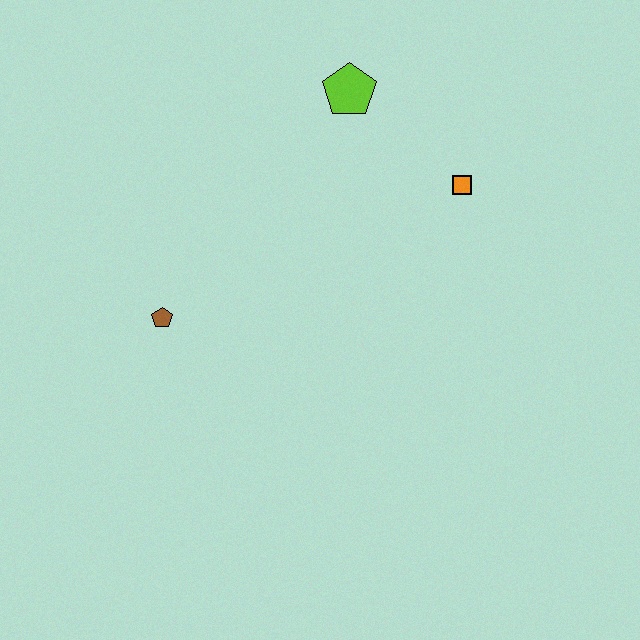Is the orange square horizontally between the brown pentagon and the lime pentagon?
No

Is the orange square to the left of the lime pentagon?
No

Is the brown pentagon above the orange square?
No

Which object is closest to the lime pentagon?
The orange square is closest to the lime pentagon.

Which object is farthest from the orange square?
The brown pentagon is farthest from the orange square.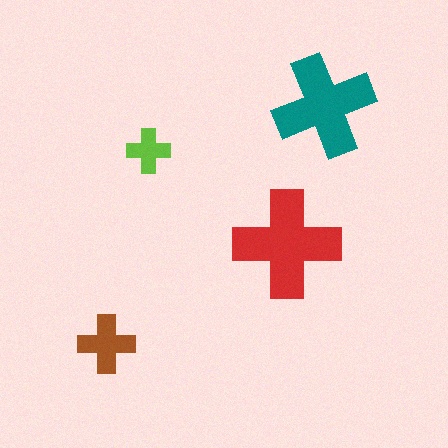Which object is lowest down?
The brown cross is bottommost.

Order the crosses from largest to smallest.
the red one, the teal one, the brown one, the lime one.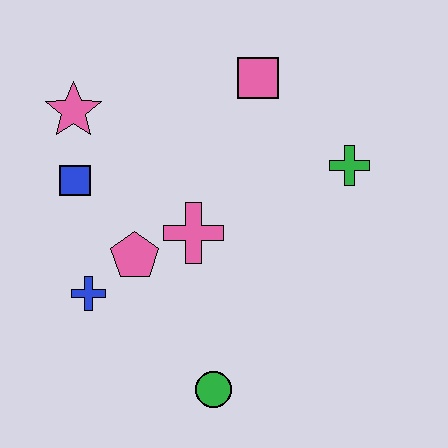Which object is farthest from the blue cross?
The green cross is farthest from the blue cross.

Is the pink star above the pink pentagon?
Yes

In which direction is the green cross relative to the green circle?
The green cross is above the green circle.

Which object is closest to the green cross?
The pink square is closest to the green cross.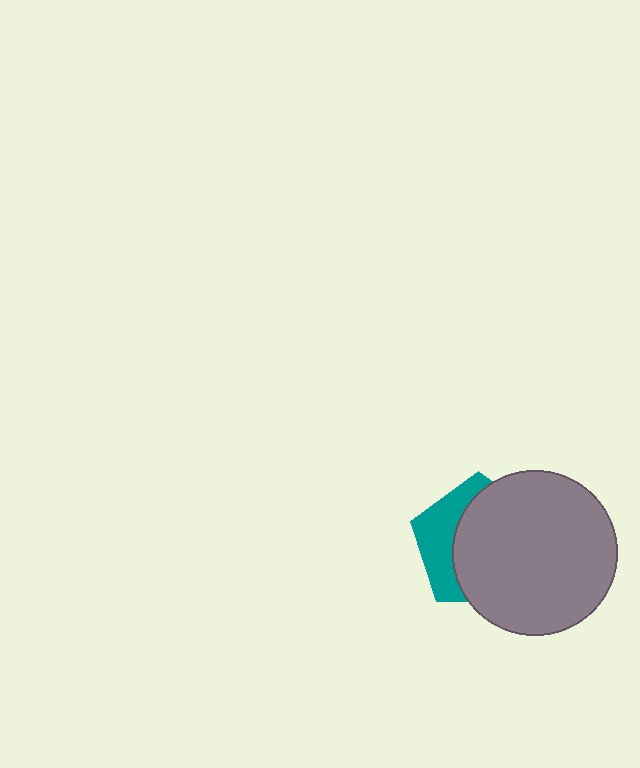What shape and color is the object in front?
The object in front is a gray circle.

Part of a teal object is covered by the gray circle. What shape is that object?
It is a pentagon.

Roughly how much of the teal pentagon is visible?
A small part of it is visible (roughly 34%).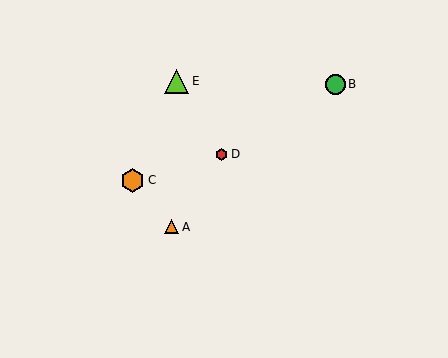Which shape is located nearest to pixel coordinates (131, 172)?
The orange hexagon (labeled C) at (133, 180) is nearest to that location.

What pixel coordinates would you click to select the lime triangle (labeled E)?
Click at (177, 82) to select the lime triangle E.